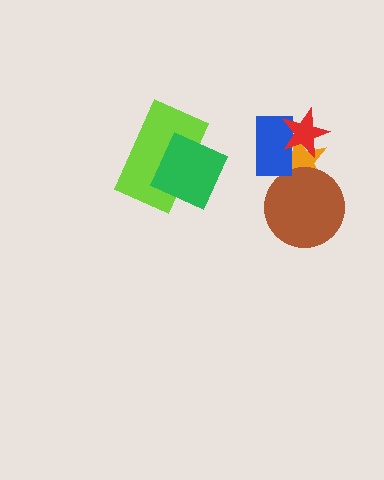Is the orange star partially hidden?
Yes, it is partially covered by another shape.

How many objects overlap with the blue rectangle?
2 objects overlap with the blue rectangle.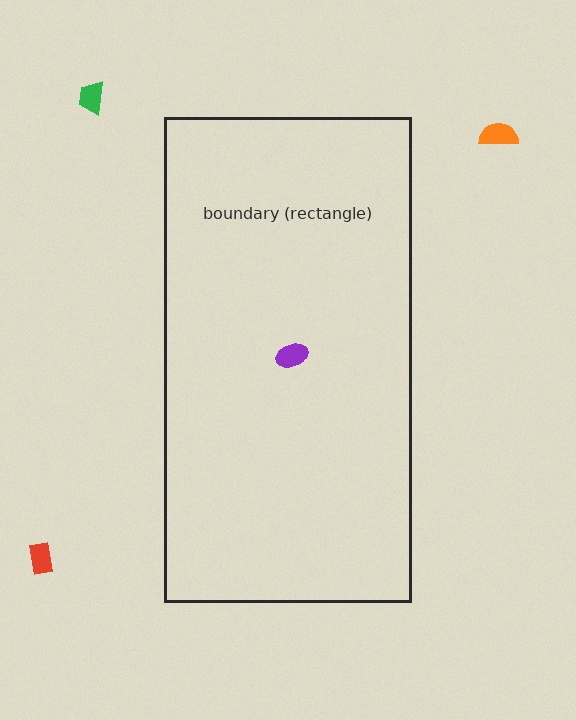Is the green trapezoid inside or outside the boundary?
Outside.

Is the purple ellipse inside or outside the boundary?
Inside.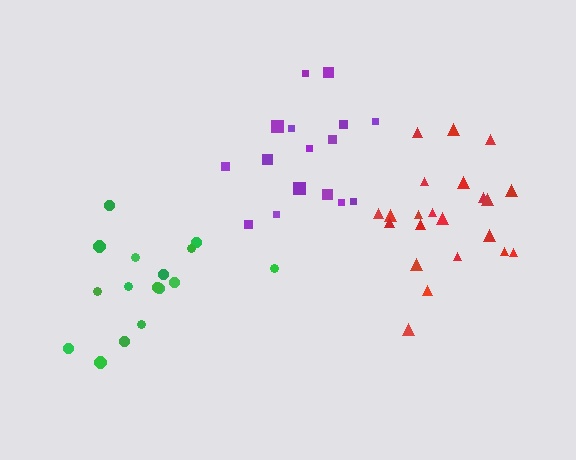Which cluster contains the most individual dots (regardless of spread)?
Red (22).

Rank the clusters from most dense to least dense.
red, purple, green.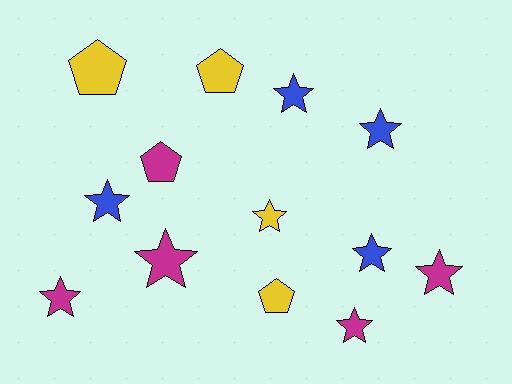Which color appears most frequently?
Magenta, with 5 objects.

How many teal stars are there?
There are no teal stars.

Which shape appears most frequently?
Star, with 9 objects.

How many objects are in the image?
There are 13 objects.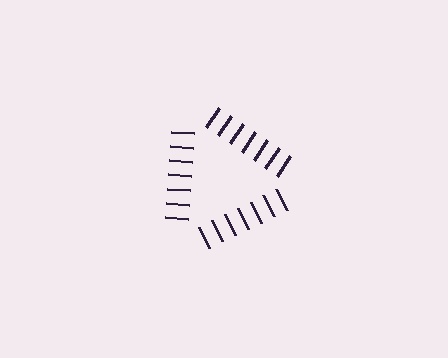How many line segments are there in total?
21 — 7 along each of the 3 edges.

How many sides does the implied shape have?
3 sides — the line-ends trace a triangle.